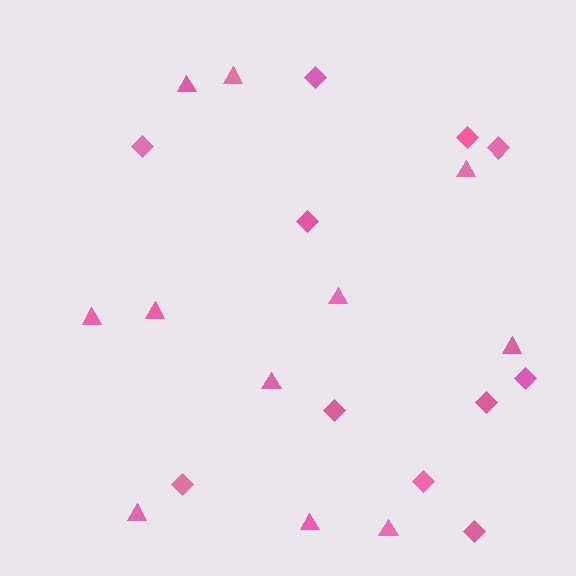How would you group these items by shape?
There are 2 groups: one group of triangles (11) and one group of diamonds (11).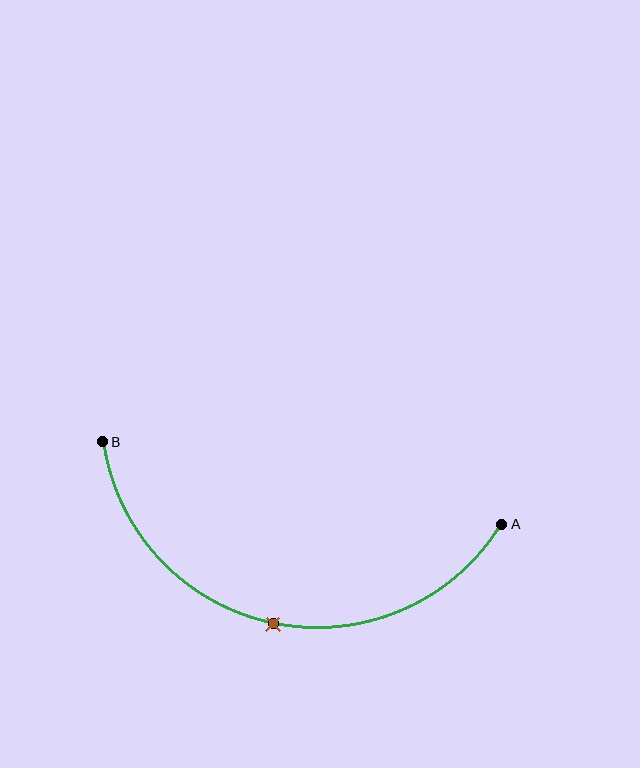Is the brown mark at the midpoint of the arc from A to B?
Yes. The brown mark lies on the arc at equal arc-length from both A and B — it is the arc midpoint.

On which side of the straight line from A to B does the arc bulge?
The arc bulges below the straight line connecting A and B.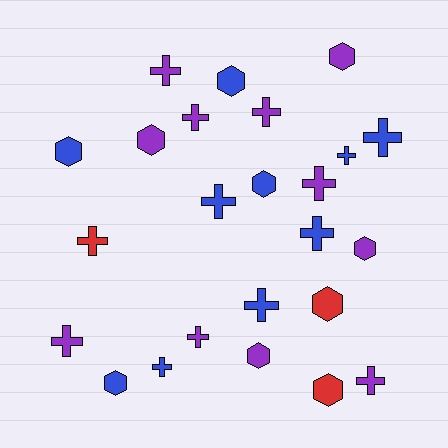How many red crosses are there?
There is 1 red cross.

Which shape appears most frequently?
Cross, with 14 objects.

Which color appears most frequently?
Purple, with 11 objects.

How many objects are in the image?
There are 24 objects.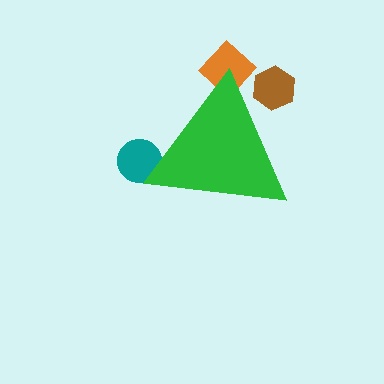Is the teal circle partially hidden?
Yes, the teal circle is partially hidden behind the green triangle.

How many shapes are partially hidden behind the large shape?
3 shapes are partially hidden.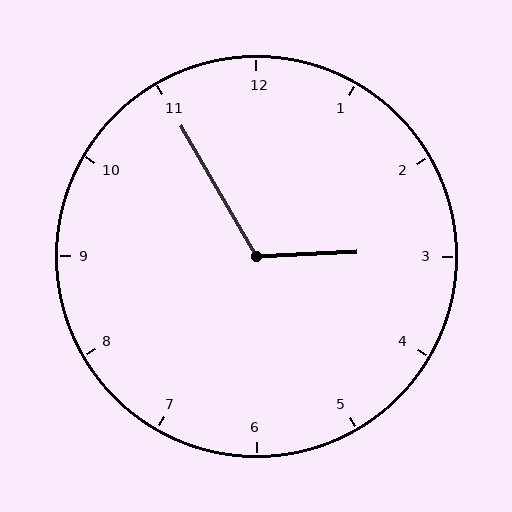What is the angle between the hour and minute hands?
Approximately 118 degrees.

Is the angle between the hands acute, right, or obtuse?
It is obtuse.